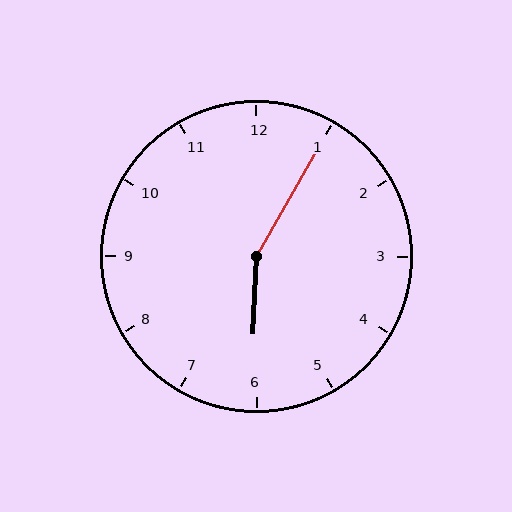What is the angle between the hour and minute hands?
Approximately 152 degrees.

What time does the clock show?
6:05.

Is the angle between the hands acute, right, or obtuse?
It is obtuse.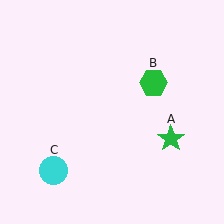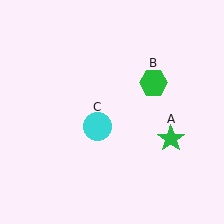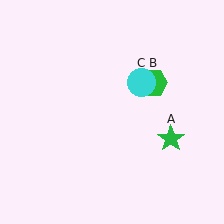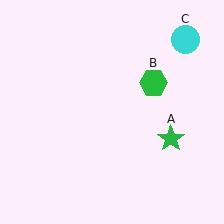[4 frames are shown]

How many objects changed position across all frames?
1 object changed position: cyan circle (object C).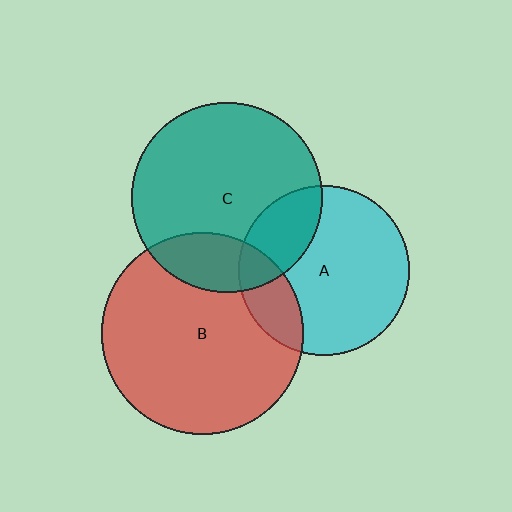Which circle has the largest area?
Circle B (red).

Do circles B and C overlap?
Yes.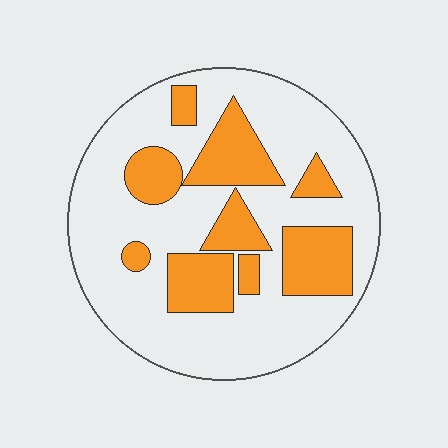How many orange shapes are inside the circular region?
9.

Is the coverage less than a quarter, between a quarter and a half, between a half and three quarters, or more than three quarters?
Between a quarter and a half.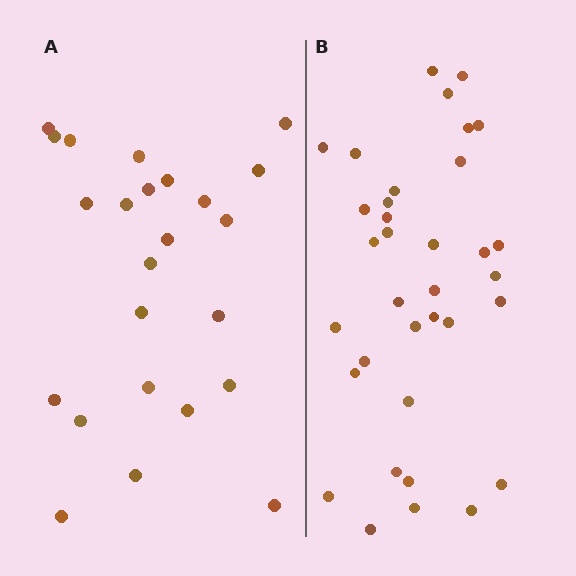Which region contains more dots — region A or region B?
Region B (the right region) has more dots.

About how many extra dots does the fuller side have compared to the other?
Region B has roughly 12 or so more dots than region A.